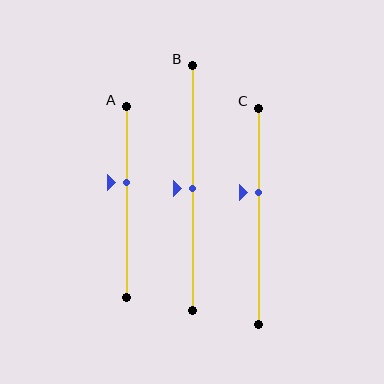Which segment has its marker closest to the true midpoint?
Segment B has its marker closest to the true midpoint.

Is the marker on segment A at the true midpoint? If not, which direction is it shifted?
No, the marker on segment A is shifted upward by about 10% of the segment length.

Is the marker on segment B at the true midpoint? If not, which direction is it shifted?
Yes, the marker on segment B is at the true midpoint.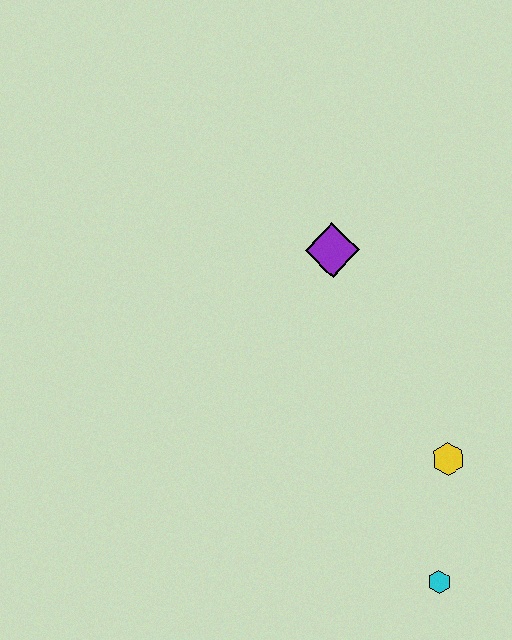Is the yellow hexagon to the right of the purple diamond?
Yes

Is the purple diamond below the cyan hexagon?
No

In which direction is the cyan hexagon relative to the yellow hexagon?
The cyan hexagon is below the yellow hexagon.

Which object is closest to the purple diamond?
The yellow hexagon is closest to the purple diamond.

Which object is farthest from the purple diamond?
The cyan hexagon is farthest from the purple diamond.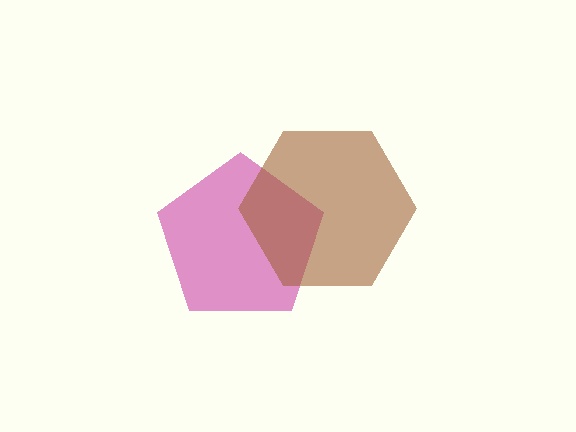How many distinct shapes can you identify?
There are 2 distinct shapes: a magenta pentagon, a brown hexagon.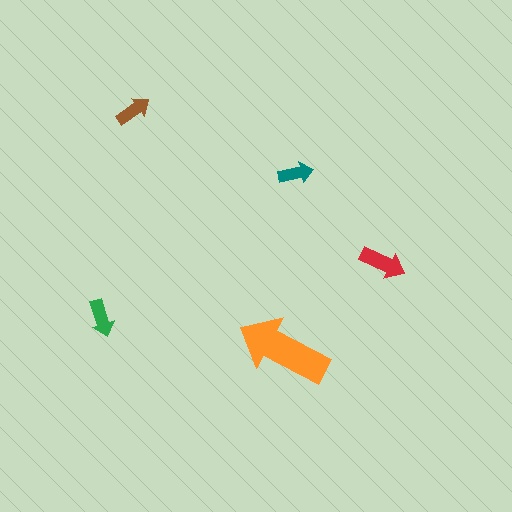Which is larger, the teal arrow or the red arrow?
The red one.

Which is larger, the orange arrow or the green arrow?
The orange one.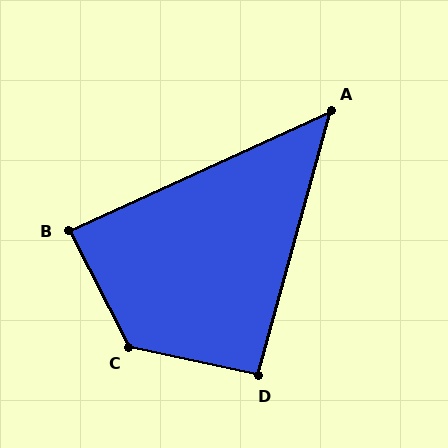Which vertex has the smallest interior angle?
A, at approximately 50 degrees.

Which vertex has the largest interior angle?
C, at approximately 130 degrees.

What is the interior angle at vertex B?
Approximately 87 degrees (approximately right).